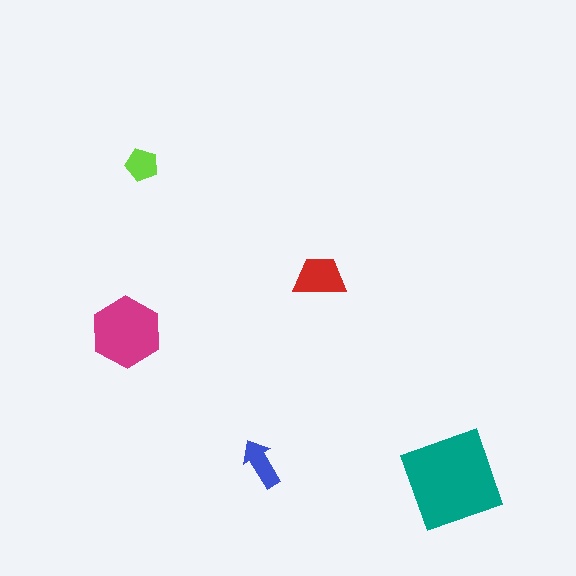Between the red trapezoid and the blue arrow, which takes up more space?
The red trapezoid.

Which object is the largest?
The teal diamond.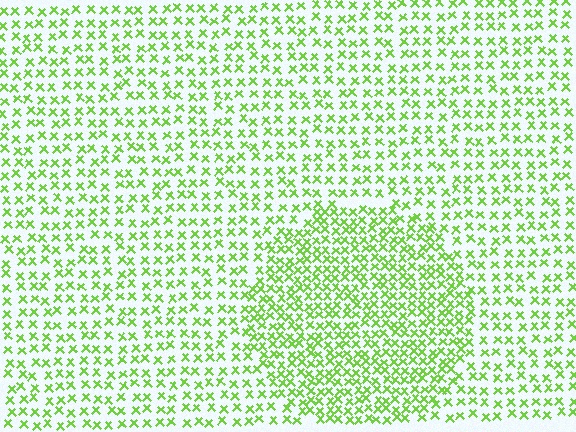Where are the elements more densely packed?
The elements are more densely packed inside the circle boundary.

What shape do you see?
I see a circle.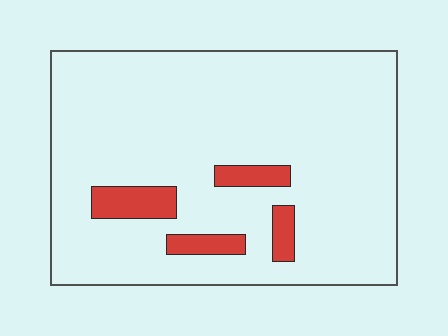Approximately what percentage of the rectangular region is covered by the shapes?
Approximately 10%.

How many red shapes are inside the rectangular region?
4.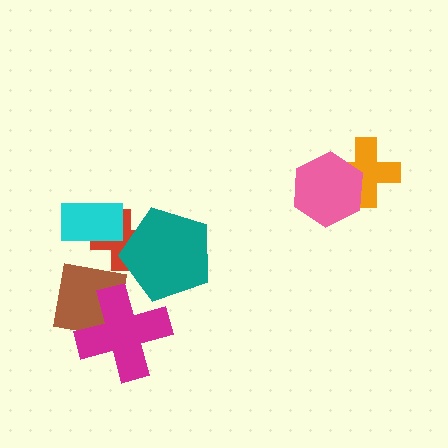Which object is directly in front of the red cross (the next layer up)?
The brown square is directly in front of the red cross.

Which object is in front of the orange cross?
The pink hexagon is in front of the orange cross.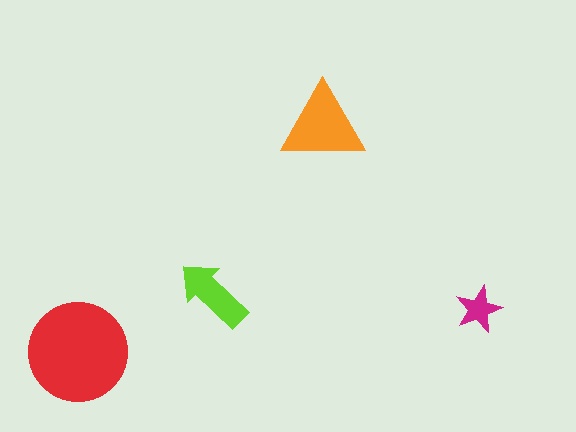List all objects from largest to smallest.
The red circle, the orange triangle, the lime arrow, the magenta star.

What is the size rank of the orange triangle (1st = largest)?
2nd.